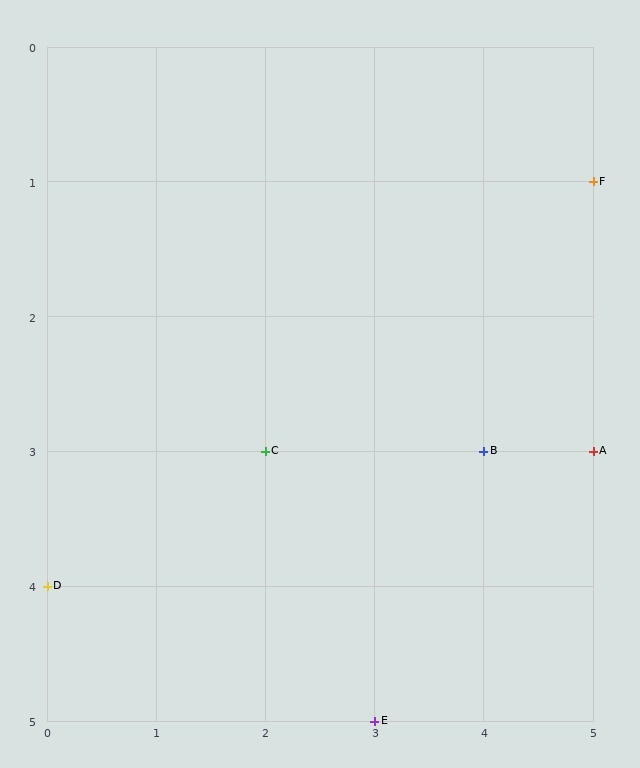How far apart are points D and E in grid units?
Points D and E are 3 columns and 1 row apart (about 3.2 grid units diagonally).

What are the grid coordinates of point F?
Point F is at grid coordinates (5, 1).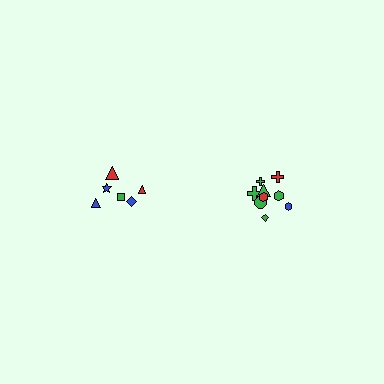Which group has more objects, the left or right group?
The right group.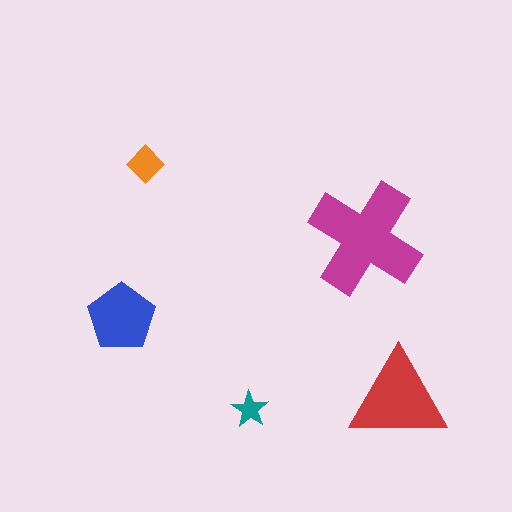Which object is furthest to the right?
The red triangle is rightmost.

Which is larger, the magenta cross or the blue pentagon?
The magenta cross.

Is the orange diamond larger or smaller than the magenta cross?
Smaller.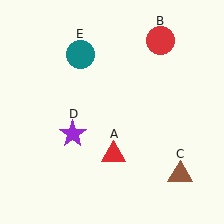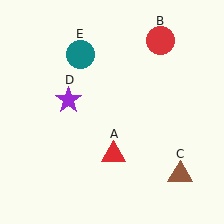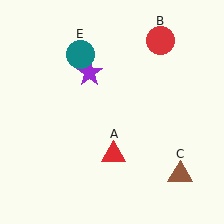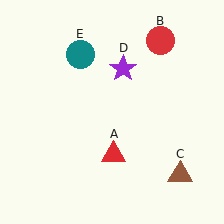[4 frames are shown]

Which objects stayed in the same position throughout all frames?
Red triangle (object A) and red circle (object B) and brown triangle (object C) and teal circle (object E) remained stationary.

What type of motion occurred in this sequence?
The purple star (object D) rotated clockwise around the center of the scene.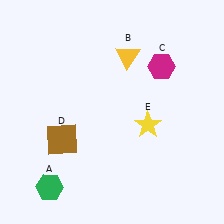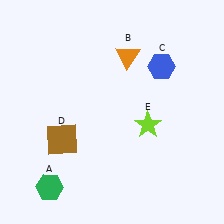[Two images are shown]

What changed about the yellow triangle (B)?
In Image 1, B is yellow. In Image 2, it changed to orange.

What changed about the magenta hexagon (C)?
In Image 1, C is magenta. In Image 2, it changed to blue.